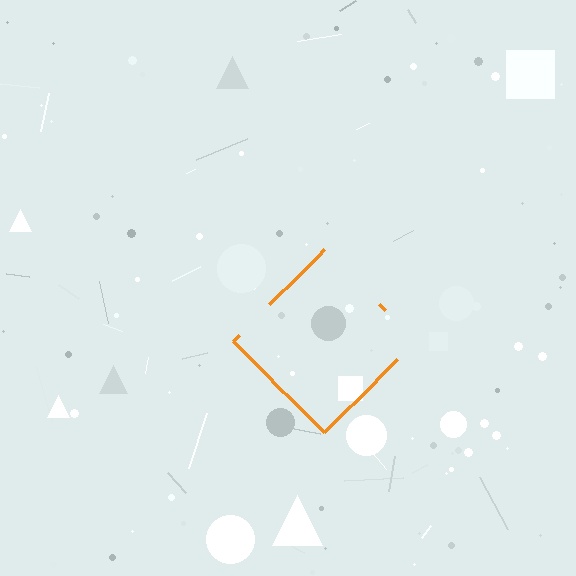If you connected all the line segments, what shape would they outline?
They would outline a diamond.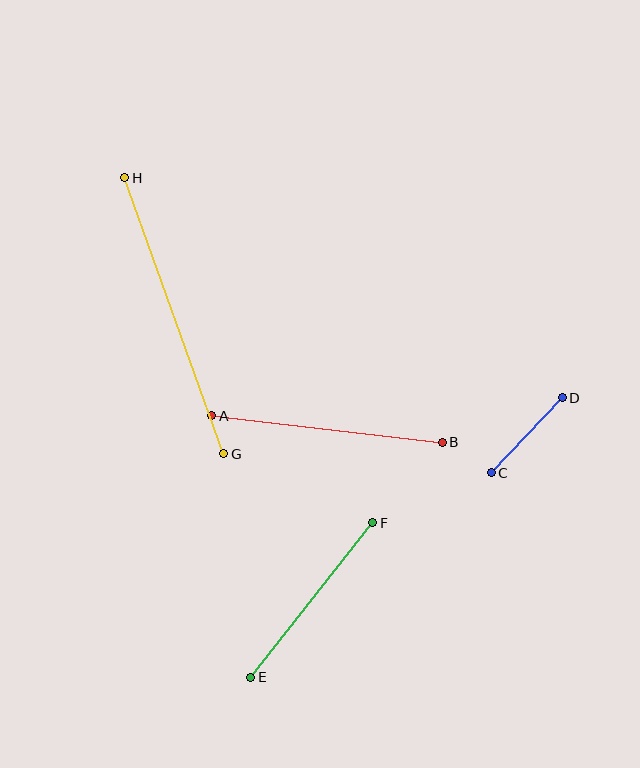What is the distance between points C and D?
The distance is approximately 103 pixels.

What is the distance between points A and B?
The distance is approximately 232 pixels.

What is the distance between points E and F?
The distance is approximately 197 pixels.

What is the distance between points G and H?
The distance is approximately 293 pixels.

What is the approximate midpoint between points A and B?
The midpoint is at approximately (327, 429) pixels.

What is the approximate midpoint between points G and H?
The midpoint is at approximately (174, 316) pixels.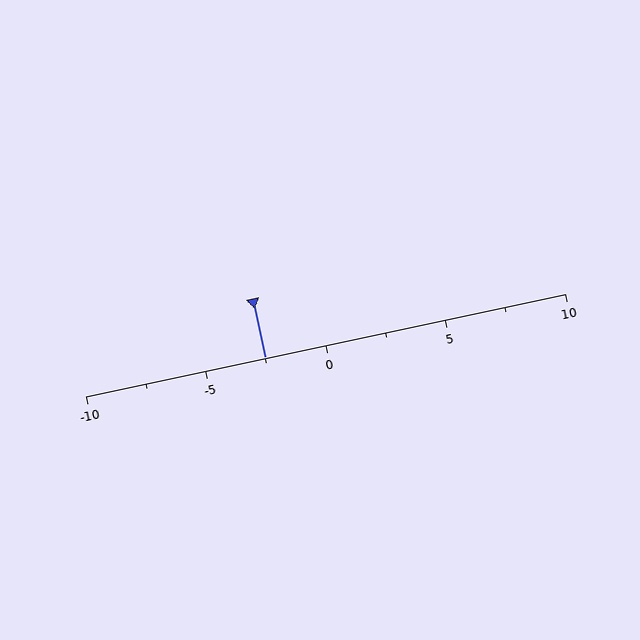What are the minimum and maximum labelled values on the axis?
The axis runs from -10 to 10.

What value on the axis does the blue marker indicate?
The marker indicates approximately -2.5.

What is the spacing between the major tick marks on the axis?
The major ticks are spaced 5 apart.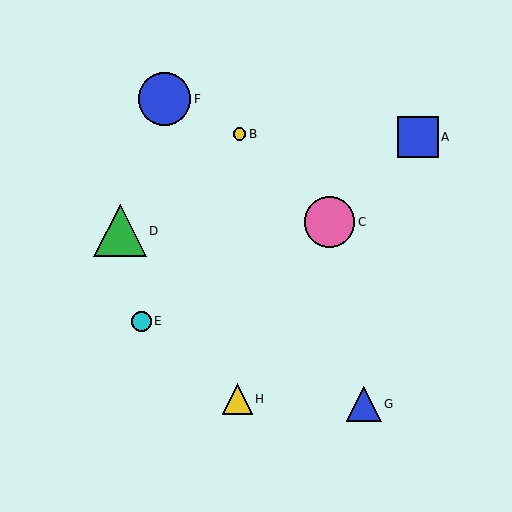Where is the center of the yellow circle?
The center of the yellow circle is at (239, 134).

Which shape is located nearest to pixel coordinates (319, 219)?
The pink circle (labeled C) at (329, 222) is nearest to that location.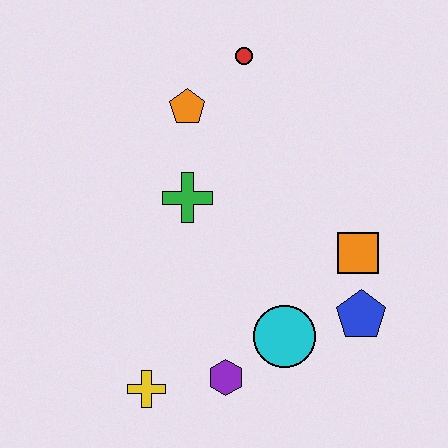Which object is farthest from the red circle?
The yellow cross is farthest from the red circle.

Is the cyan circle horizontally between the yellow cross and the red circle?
No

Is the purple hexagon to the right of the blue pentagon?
No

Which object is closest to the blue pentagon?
The orange square is closest to the blue pentagon.